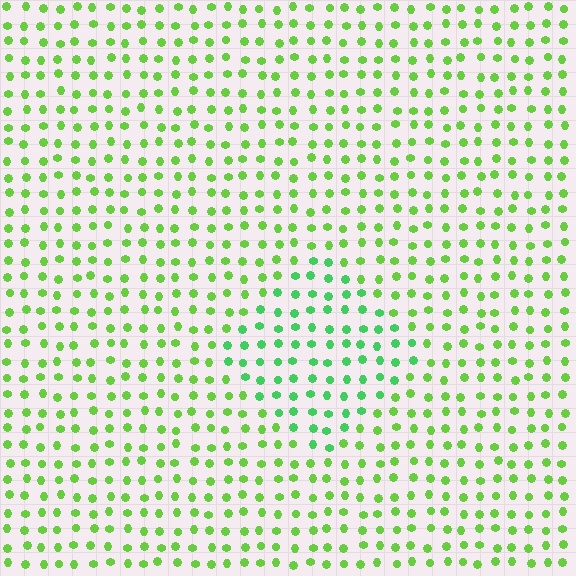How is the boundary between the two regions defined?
The boundary is defined purely by a slight shift in hue (about 30 degrees). Spacing, size, and orientation are identical on both sides.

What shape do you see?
I see a diamond.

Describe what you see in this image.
The image is filled with small lime elements in a uniform arrangement. A diamond-shaped region is visible where the elements are tinted to a slightly different hue, forming a subtle color boundary.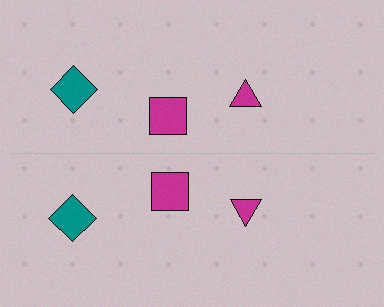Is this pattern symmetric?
Yes, this pattern has bilateral (reflection) symmetry.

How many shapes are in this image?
There are 6 shapes in this image.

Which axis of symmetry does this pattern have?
The pattern has a horizontal axis of symmetry running through the center of the image.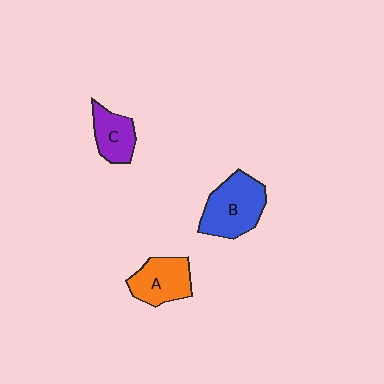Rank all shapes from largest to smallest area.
From largest to smallest: B (blue), A (orange), C (purple).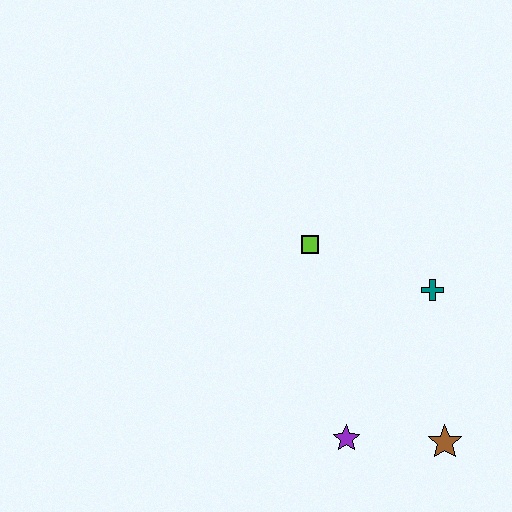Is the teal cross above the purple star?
Yes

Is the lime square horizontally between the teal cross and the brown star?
No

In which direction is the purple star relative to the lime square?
The purple star is below the lime square.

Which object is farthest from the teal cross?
The purple star is farthest from the teal cross.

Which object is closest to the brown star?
The purple star is closest to the brown star.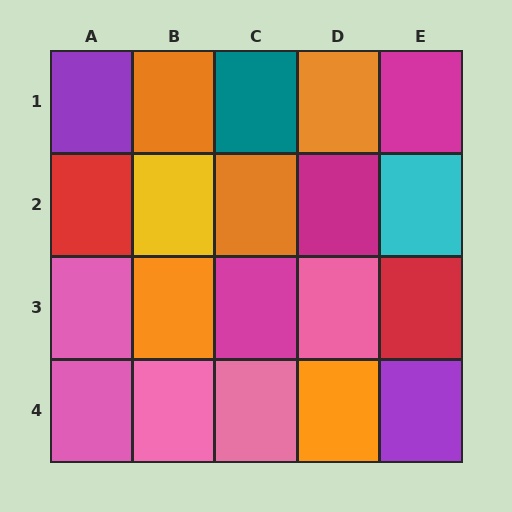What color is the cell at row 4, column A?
Pink.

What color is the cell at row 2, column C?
Orange.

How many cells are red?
2 cells are red.